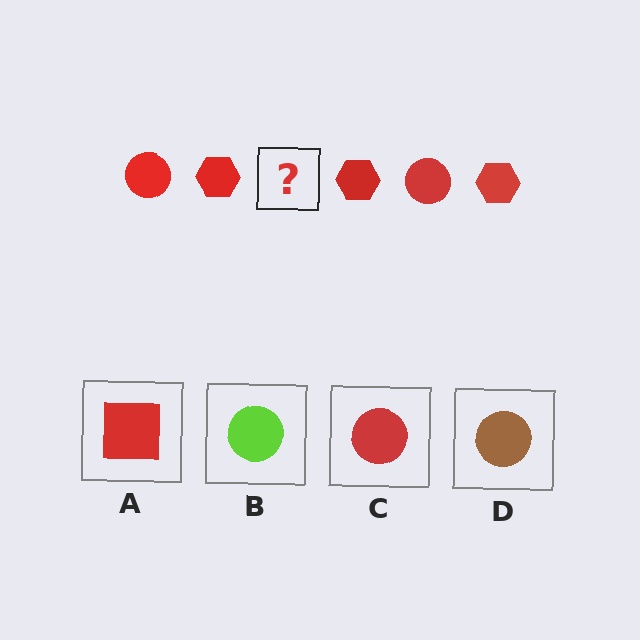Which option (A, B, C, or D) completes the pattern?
C.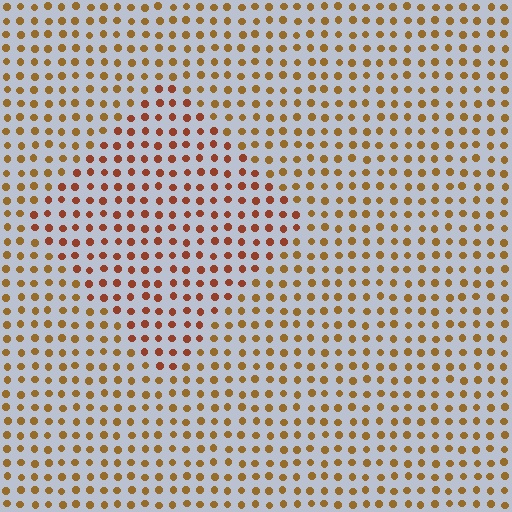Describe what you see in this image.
The image is filled with small brown elements in a uniform arrangement. A diamond-shaped region is visible where the elements are tinted to a slightly different hue, forming a subtle color boundary.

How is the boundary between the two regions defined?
The boundary is defined purely by a slight shift in hue (about 25 degrees). Spacing, size, and orientation are identical on both sides.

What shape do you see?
I see a diamond.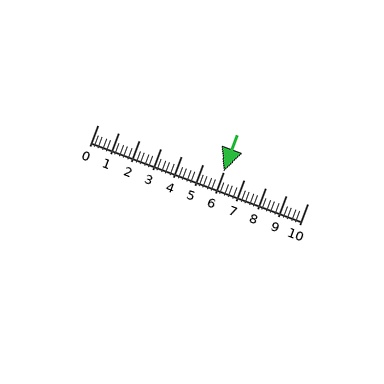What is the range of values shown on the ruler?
The ruler shows values from 0 to 10.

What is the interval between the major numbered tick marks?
The major tick marks are spaced 1 units apart.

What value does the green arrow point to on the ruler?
The green arrow points to approximately 6.0.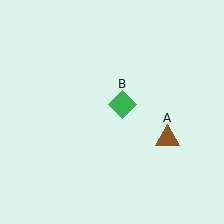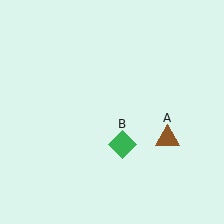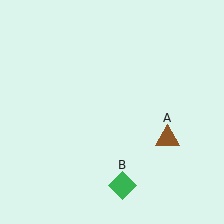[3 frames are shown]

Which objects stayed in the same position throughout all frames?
Brown triangle (object A) remained stationary.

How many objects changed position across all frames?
1 object changed position: green diamond (object B).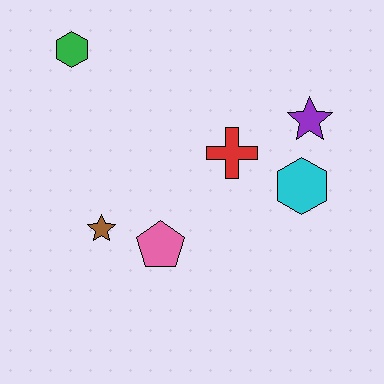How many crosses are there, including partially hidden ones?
There is 1 cross.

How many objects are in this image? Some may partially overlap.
There are 6 objects.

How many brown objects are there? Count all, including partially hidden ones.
There is 1 brown object.